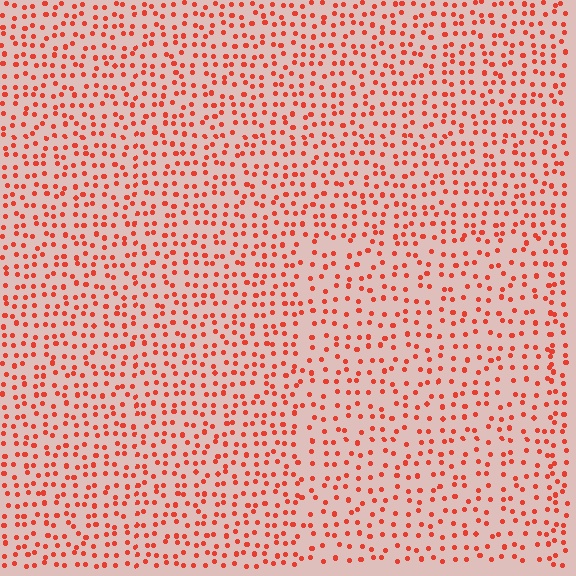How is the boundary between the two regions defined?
The boundary is defined by a change in element density (approximately 1.4x ratio). All elements are the same color, size, and shape.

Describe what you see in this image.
The image contains small red elements arranged at two different densities. A rectangle-shaped region is visible where the elements are less densely packed than the surrounding area.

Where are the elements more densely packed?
The elements are more densely packed outside the rectangle boundary.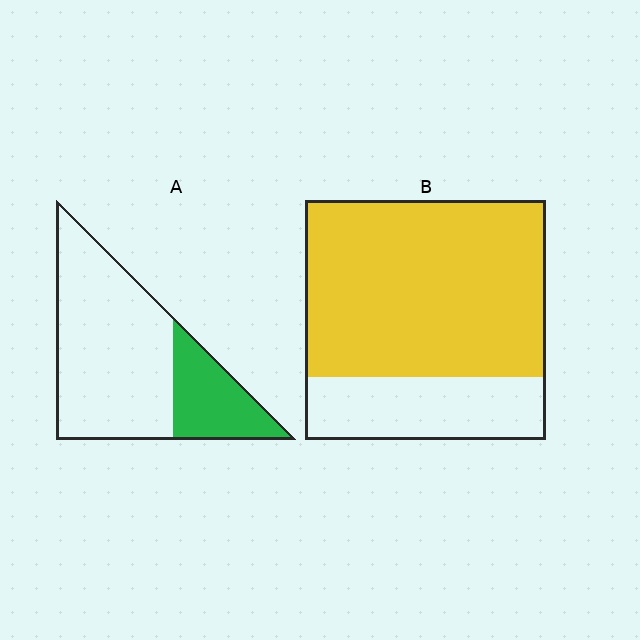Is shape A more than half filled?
No.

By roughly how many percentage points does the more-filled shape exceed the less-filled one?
By roughly 45 percentage points (B over A).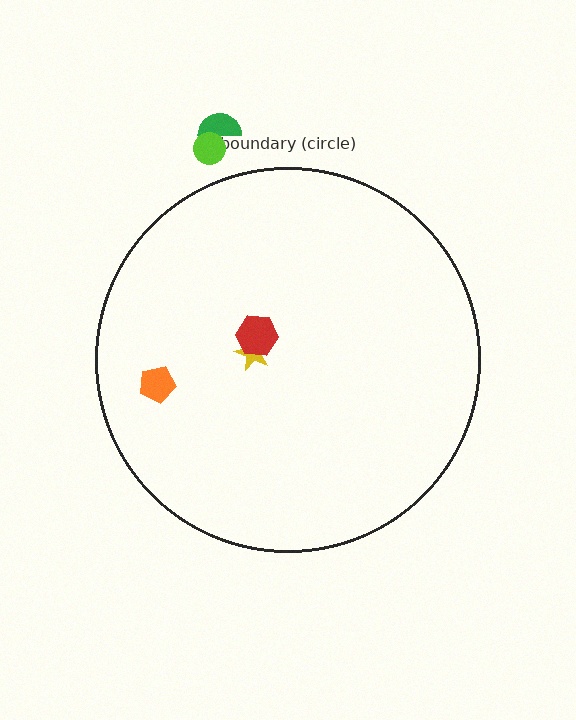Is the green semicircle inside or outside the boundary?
Outside.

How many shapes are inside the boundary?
3 inside, 2 outside.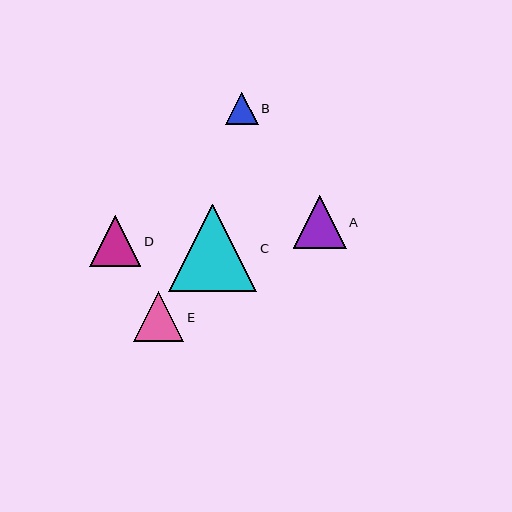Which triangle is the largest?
Triangle C is the largest with a size of approximately 88 pixels.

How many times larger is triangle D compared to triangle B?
Triangle D is approximately 1.6 times the size of triangle B.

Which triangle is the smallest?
Triangle B is the smallest with a size of approximately 33 pixels.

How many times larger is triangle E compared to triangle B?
Triangle E is approximately 1.5 times the size of triangle B.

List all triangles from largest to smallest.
From largest to smallest: C, A, D, E, B.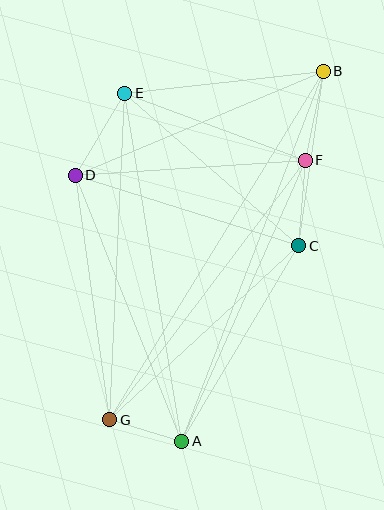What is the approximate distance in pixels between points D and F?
The distance between D and F is approximately 231 pixels.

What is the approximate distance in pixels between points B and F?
The distance between B and F is approximately 91 pixels.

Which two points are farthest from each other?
Points B and G are farthest from each other.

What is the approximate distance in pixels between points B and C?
The distance between B and C is approximately 177 pixels.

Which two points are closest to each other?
Points A and G are closest to each other.